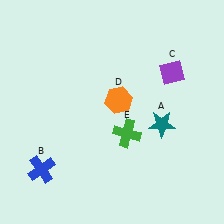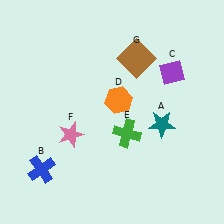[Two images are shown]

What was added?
A pink star (F), a brown square (G) were added in Image 2.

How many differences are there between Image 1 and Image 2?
There are 2 differences between the two images.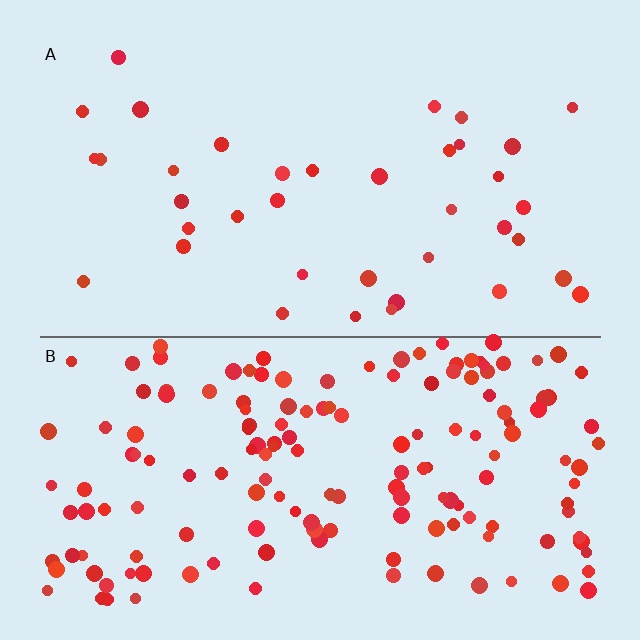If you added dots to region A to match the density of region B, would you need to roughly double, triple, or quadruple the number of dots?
Approximately quadruple.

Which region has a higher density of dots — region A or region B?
B (the bottom).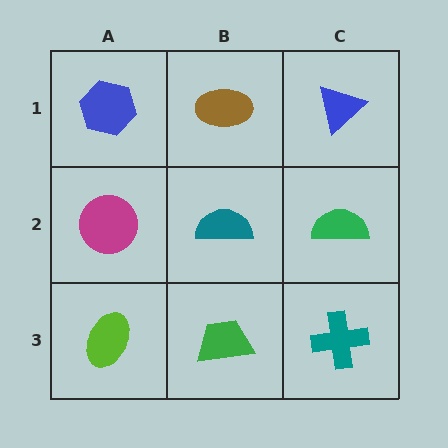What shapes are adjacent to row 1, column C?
A green semicircle (row 2, column C), a brown ellipse (row 1, column B).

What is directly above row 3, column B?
A teal semicircle.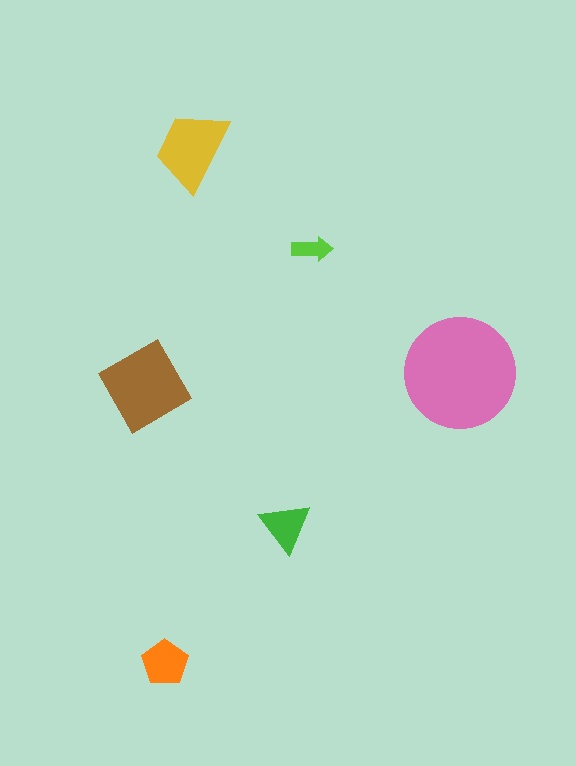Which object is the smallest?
The lime arrow.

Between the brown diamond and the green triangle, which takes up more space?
The brown diamond.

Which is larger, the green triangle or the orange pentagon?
The orange pentagon.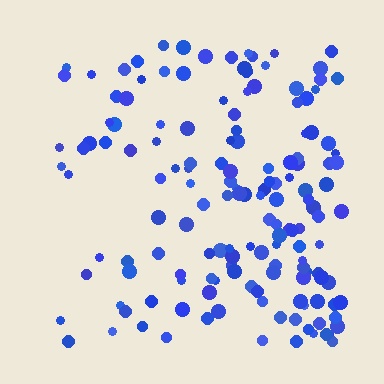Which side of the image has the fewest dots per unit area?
The left.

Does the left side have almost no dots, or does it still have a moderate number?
Still a moderate number, just noticeably fewer than the right.